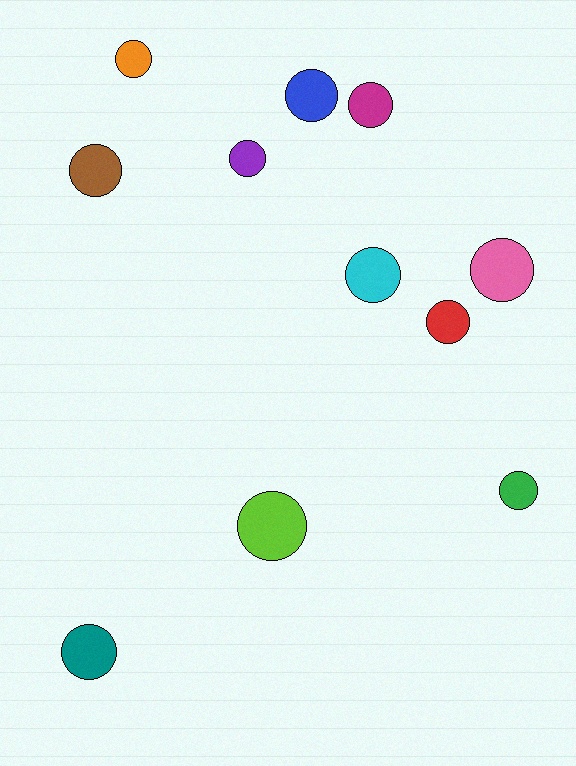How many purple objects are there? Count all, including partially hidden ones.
There is 1 purple object.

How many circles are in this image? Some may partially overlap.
There are 11 circles.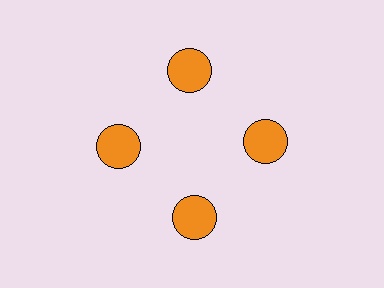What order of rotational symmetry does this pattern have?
This pattern has 4-fold rotational symmetry.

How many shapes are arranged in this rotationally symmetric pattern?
There are 4 shapes, arranged in 4 groups of 1.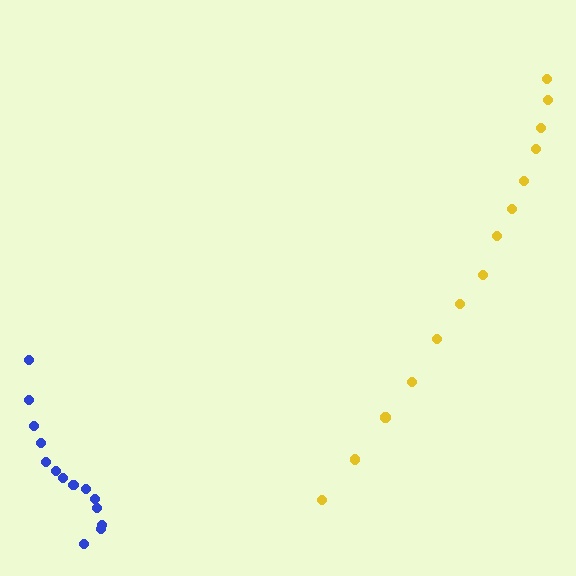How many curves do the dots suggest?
There are 2 distinct paths.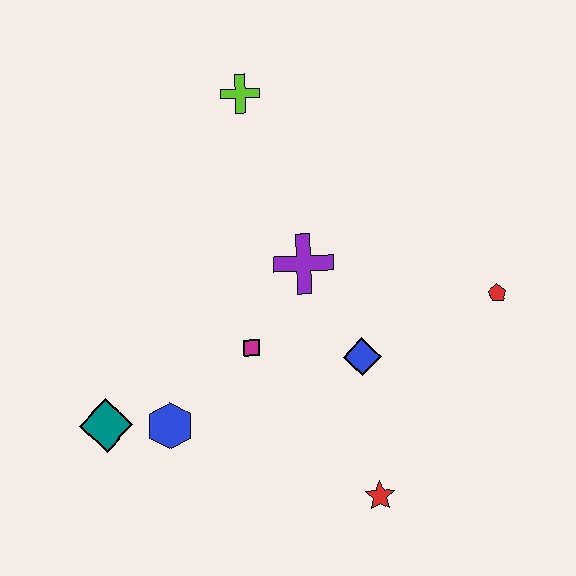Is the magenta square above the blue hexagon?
Yes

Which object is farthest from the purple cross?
The teal diamond is farthest from the purple cross.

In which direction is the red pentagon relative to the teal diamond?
The red pentagon is to the right of the teal diamond.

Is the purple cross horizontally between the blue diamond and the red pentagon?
No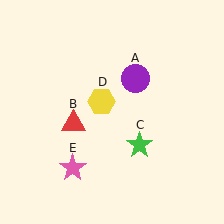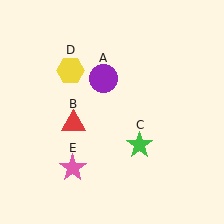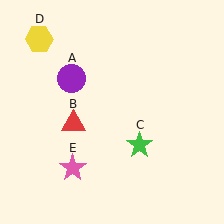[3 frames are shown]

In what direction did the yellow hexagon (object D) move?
The yellow hexagon (object D) moved up and to the left.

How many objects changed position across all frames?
2 objects changed position: purple circle (object A), yellow hexagon (object D).